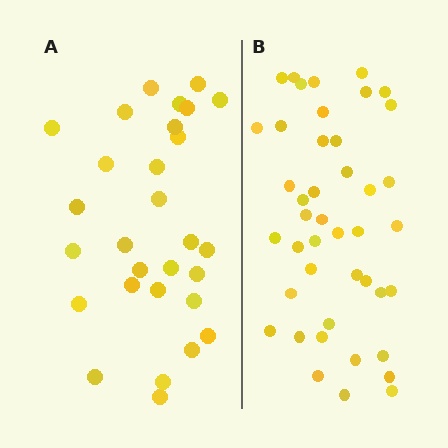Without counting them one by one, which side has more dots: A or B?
Region B (the right region) has more dots.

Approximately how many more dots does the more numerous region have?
Region B has approximately 15 more dots than region A.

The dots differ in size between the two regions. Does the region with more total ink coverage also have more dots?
No. Region A has more total ink coverage because its dots are larger, but region B actually contains more individual dots. Total area can be misleading — the number of items is what matters here.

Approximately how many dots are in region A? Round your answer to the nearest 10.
About 30 dots. (The exact count is 29, which rounds to 30.)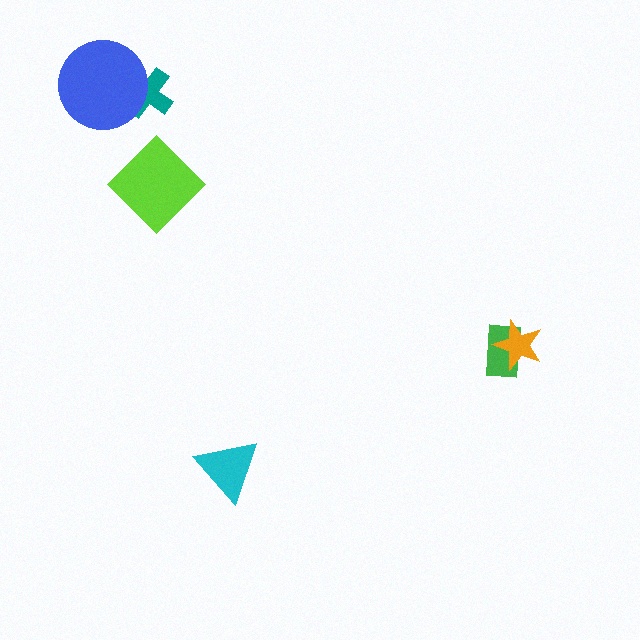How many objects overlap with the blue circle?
1 object overlaps with the blue circle.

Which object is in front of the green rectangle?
The orange star is in front of the green rectangle.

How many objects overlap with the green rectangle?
1 object overlaps with the green rectangle.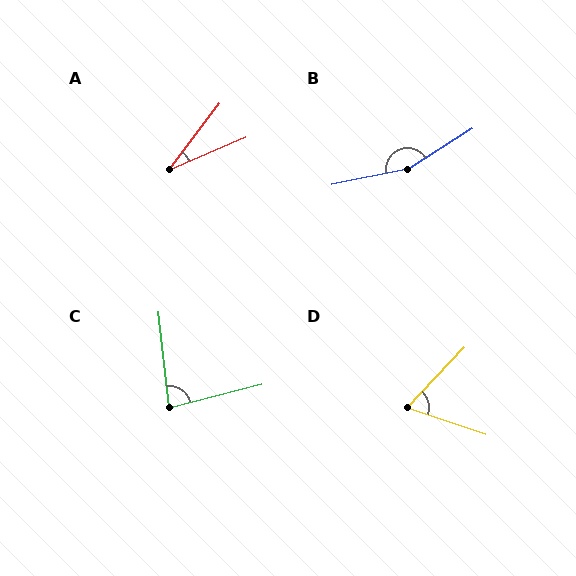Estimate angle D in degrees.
Approximately 65 degrees.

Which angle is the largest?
B, at approximately 159 degrees.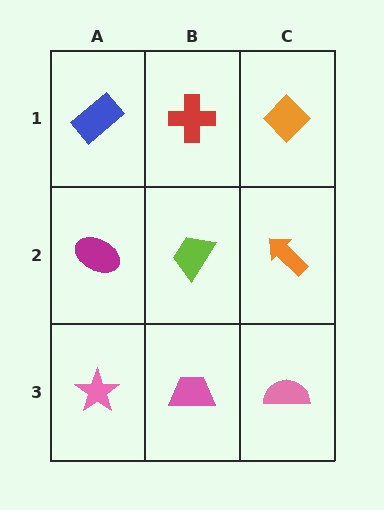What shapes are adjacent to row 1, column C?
An orange arrow (row 2, column C), a red cross (row 1, column B).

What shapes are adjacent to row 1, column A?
A magenta ellipse (row 2, column A), a red cross (row 1, column B).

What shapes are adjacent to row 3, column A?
A magenta ellipse (row 2, column A), a pink trapezoid (row 3, column B).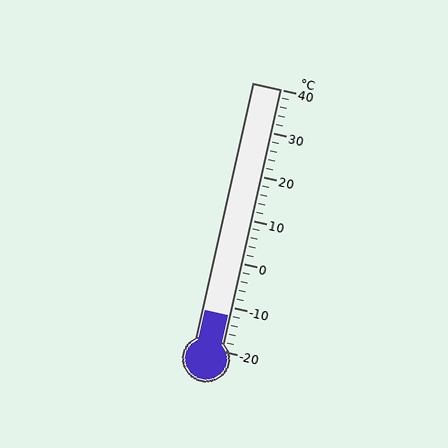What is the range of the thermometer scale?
The thermometer scale ranges from -20°C to 40°C.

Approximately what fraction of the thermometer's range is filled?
The thermometer is filled to approximately 15% of its range.